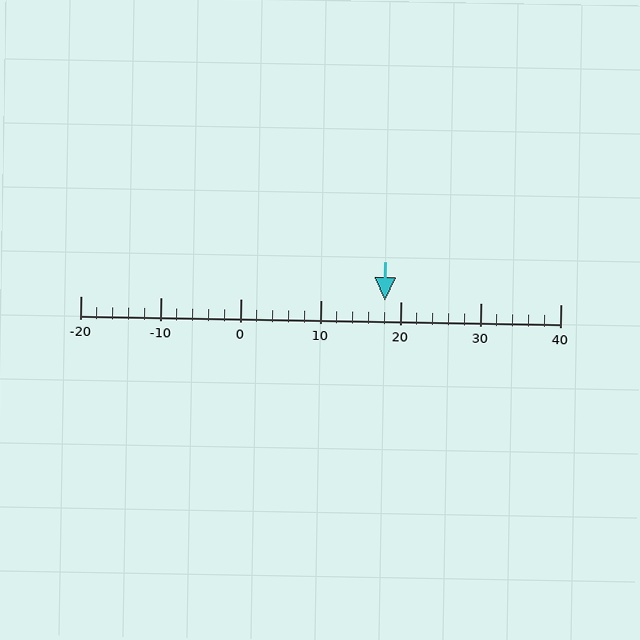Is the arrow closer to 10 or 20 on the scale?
The arrow is closer to 20.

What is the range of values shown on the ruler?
The ruler shows values from -20 to 40.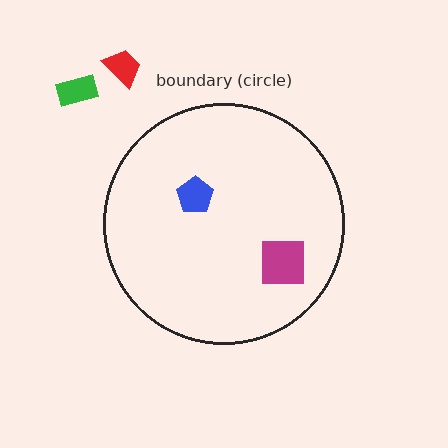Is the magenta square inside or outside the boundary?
Inside.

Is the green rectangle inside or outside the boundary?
Outside.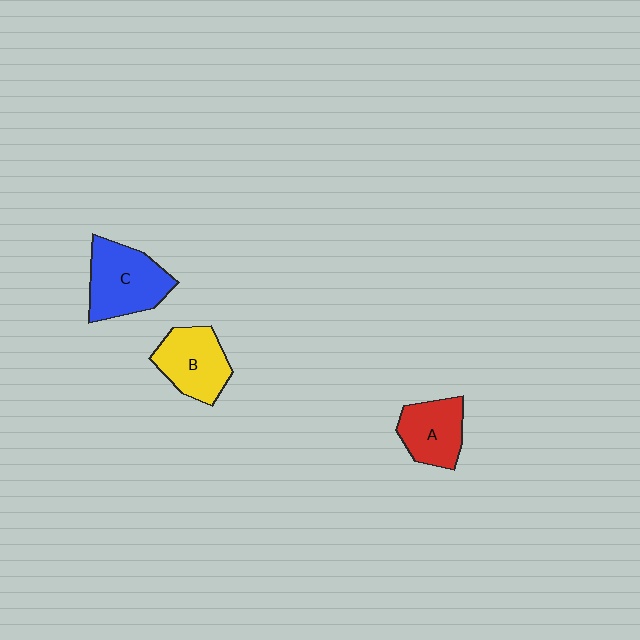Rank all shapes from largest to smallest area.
From largest to smallest: C (blue), B (yellow), A (red).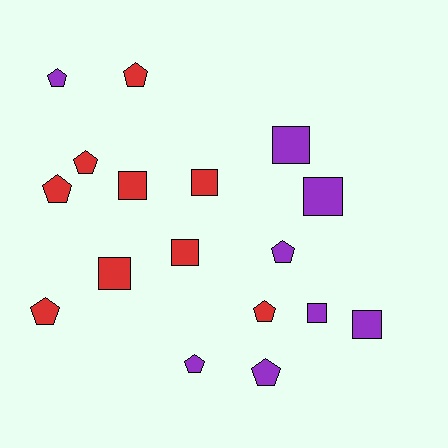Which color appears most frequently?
Red, with 9 objects.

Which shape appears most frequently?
Pentagon, with 9 objects.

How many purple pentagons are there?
There are 4 purple pentagons.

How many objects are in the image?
There are 17 objects.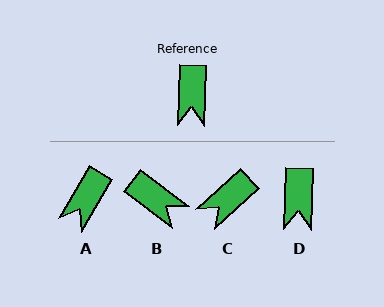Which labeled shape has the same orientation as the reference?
D.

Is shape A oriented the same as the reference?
No, it is off by about 29 degrees.